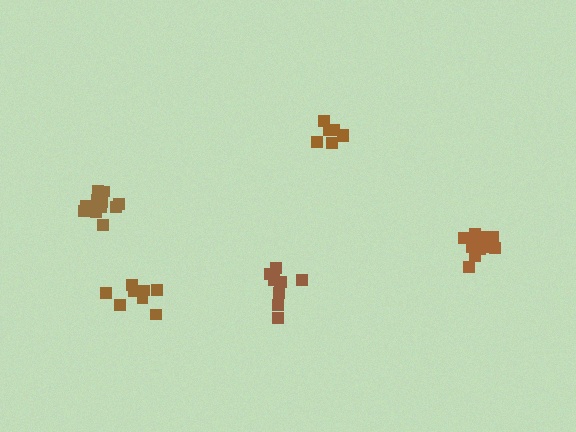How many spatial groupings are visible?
There are 5 spatial groupings.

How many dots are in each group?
Group 1: 9 dots, Group 2: 13 dots, Group 3: 8 dots, Group 4: 12 dots, Group 5: 7 dots (49 total).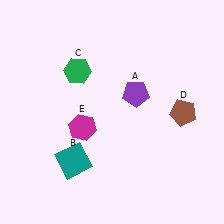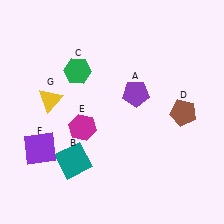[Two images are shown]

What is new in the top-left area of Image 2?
A yellow triangle (G) was added in the top-left area of Image 2.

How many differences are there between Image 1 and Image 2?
There are 2 differences between the two images.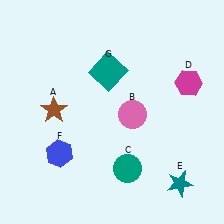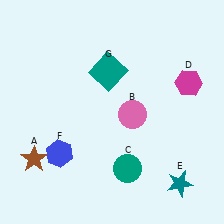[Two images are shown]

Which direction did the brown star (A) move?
The brown star (A) moved down.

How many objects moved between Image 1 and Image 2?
1 object moved between the two images.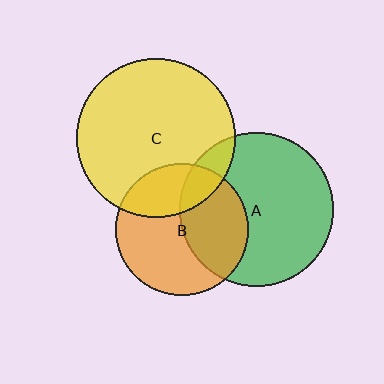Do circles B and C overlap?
Yes.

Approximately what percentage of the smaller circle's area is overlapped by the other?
Approximately 25%.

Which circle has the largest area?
Circle C (yellow).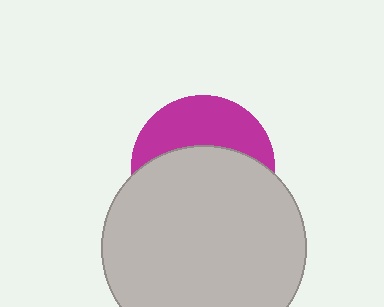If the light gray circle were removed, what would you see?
You would see the complete magenta circle.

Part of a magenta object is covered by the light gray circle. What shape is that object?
It is a circle.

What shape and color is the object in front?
The object in front is a light gray circle.